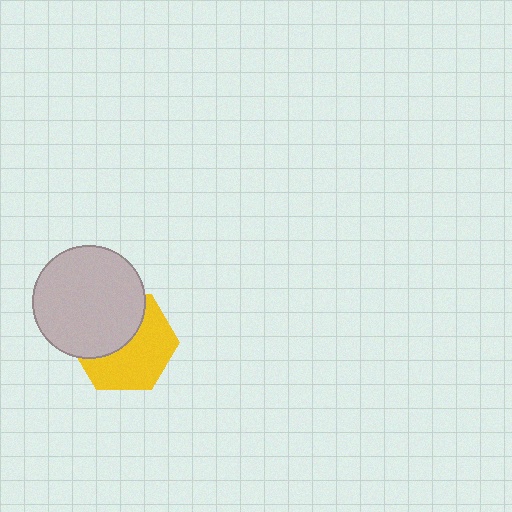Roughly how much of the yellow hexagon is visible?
About half of it is visible (roughly 55%).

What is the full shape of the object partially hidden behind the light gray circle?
The partially hidden object is a yellow hexagon.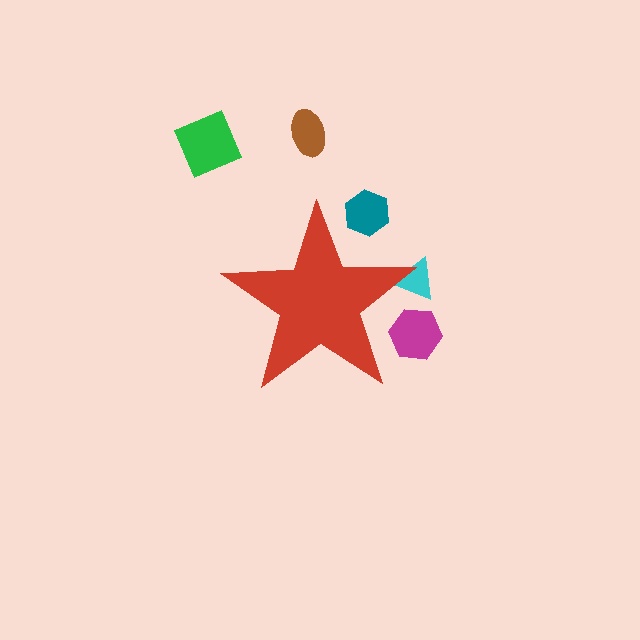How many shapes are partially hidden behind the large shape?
3 shapes are partially hidden.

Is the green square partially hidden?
No, the green square is fully visible.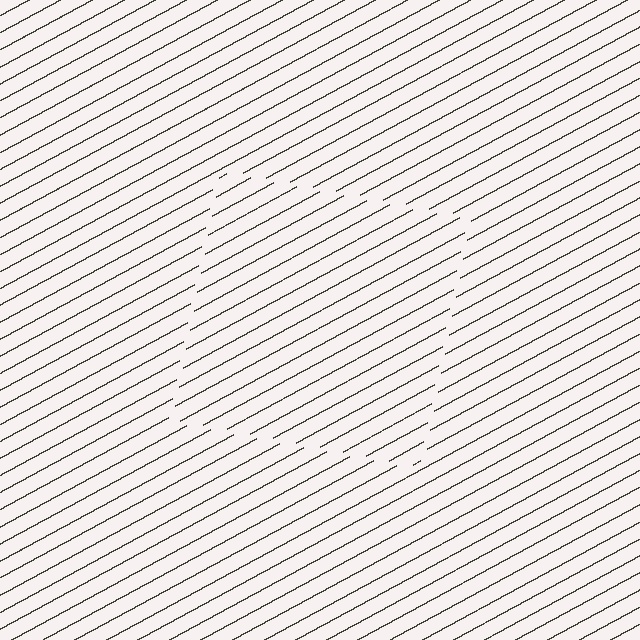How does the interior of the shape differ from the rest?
The interior of the shape contains the same grating, shifted by half a period — the contour is defined by the phase discontinuity where line-ends from the inner and outer gratings abut.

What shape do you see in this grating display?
An illusory square. The interior of the shape contains the same grating, shifted by half a period — the contour is defined by the phase discontinuity where line-ends from the inner and outer gratings abut.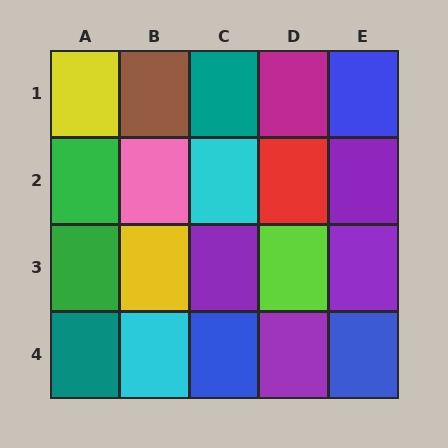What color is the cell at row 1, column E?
Blue.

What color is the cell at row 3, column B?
Yellow.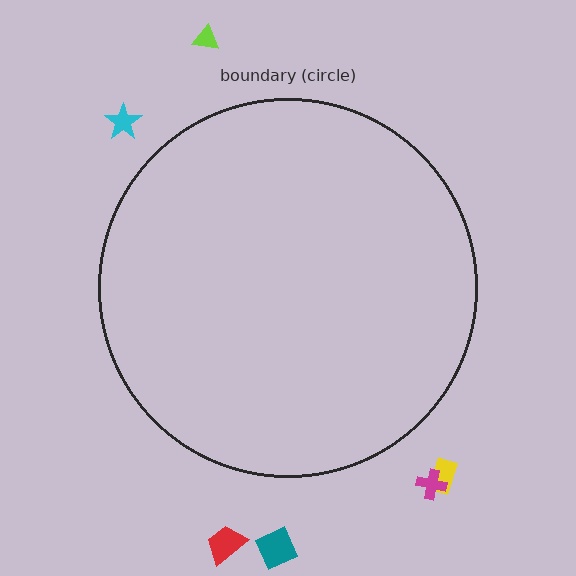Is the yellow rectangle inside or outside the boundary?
Outside.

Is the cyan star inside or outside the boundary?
Outside.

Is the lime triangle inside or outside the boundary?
Outside.